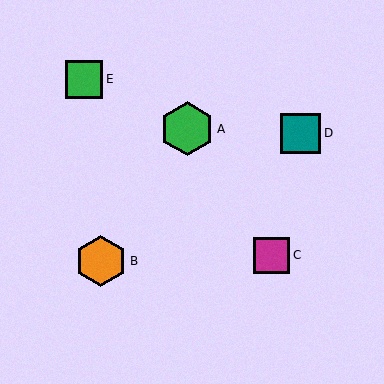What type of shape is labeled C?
Shape C is a magenta square.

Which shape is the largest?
The green hexagon (labeled A) is the largest.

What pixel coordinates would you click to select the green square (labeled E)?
Click at (84, 80) to select the green square E.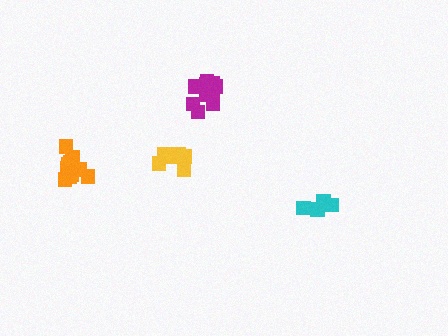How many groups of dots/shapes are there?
There are 4 groups.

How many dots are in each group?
Group 1: 5 dots, Group 2: 10 dots, Group 3: 6 dots, Group 4: 11 dots (32 total).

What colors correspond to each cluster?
The clusters are colored: cyan, magenta, yellow, orange.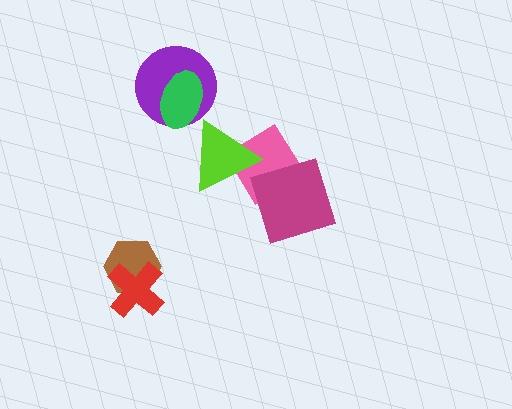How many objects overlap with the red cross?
1 object overlaps with the red cross.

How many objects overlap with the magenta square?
1 object overlaps with the magenta square.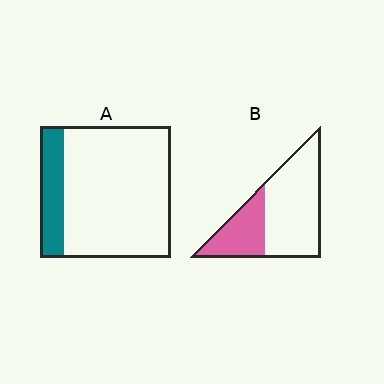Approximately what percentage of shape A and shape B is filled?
A is approximately 20% and B is approximately 35%.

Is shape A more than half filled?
No.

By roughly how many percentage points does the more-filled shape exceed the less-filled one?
By roughly 15 percentage points (B over A).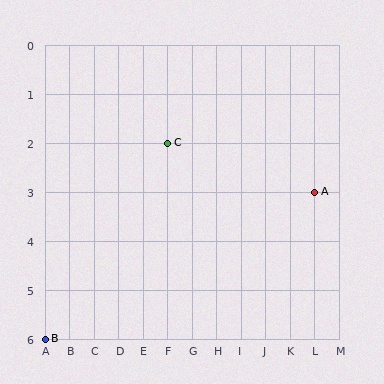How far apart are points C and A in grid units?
Points C and A are 6 columns and 1 row apart (about 6.1 grid units diagonally).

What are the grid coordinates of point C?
Point C is at grid coordinates (F, 2).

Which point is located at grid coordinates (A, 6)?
Point B is at (A, 6).